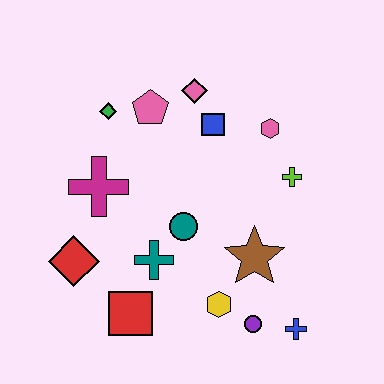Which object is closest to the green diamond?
The pink pentagon is closest to the green diamond.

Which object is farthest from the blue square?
The blue cross is farthest from the blue square.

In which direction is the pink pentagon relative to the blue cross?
The pink pentagon is above the blue cross.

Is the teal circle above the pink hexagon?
No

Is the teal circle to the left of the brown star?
Yes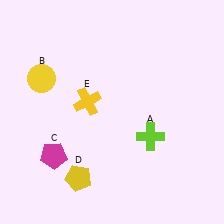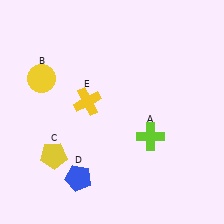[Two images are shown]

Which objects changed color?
C changed from magenta to yellow. D changed from yellow to blue.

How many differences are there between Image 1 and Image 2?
There are 2 differences between the two images.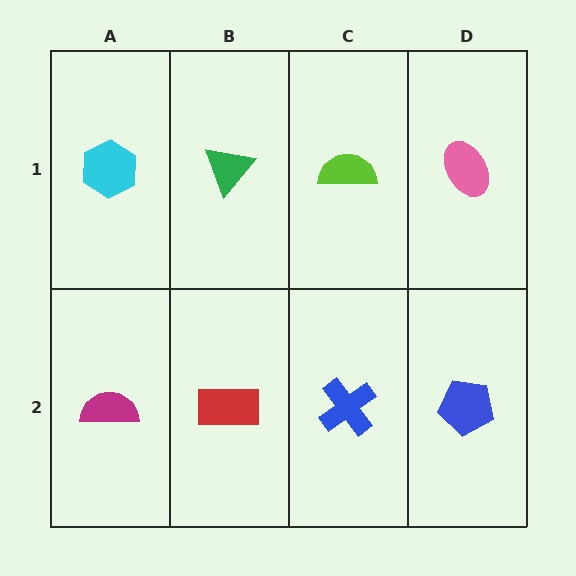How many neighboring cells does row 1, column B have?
3.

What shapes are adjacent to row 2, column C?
A lime semicircle (row 1, column C), a red rectangle (row 2, column B), a blue pentagon (row 2, column D).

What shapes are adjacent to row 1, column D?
A blue pentagon (row 2, column D), a lime semicircle (row 1, column C).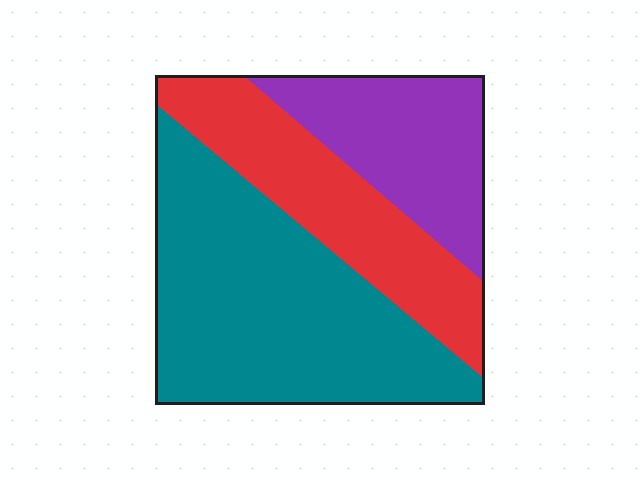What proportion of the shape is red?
Red covers 27% of the shape.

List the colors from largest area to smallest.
From largest to smallest: teal, red, purple.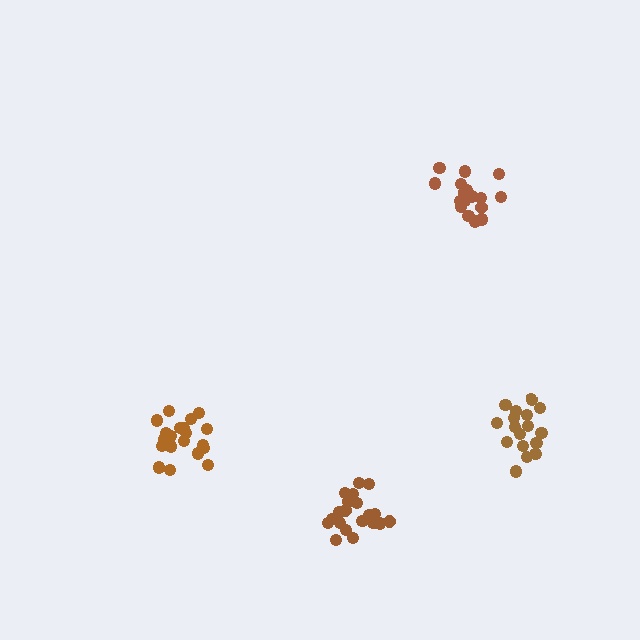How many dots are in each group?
Group 1: 17 dots, Group 2: 20 dots, Group 3: 17 dots, Group 4: 20 dots (74 total).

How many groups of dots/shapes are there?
There are 4 groups.